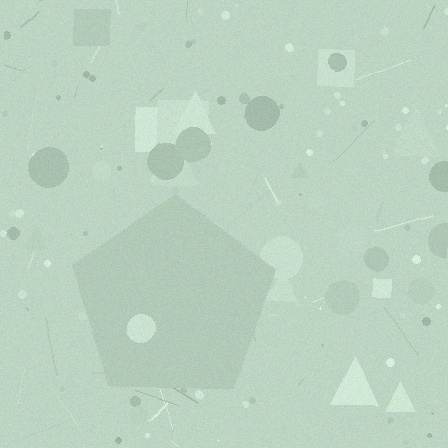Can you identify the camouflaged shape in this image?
The camouflaged shape is a pentagon.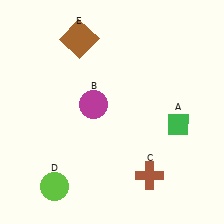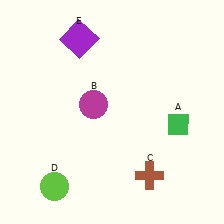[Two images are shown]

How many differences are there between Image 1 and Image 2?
There is 1 difference between the two images.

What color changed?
The square (E) changed from brown in Image 1 to purple in Image 2.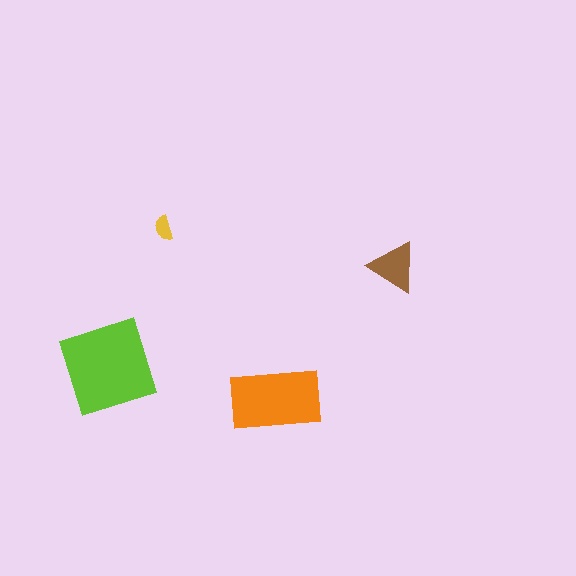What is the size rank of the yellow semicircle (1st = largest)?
4th.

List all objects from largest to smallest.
The lime diamond, the orange rectangle, the brown triangle, the yellow semicircle.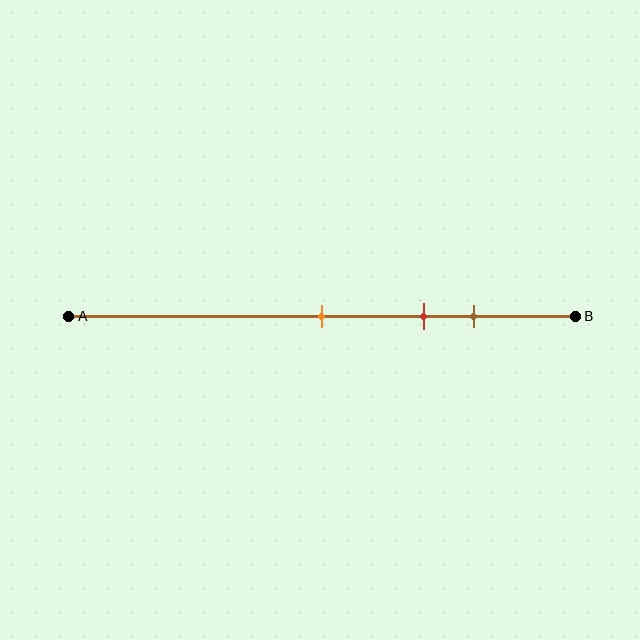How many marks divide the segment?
There are 3 marks dividing the segment.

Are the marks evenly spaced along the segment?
Yes, the marks are approximately evenly spaced.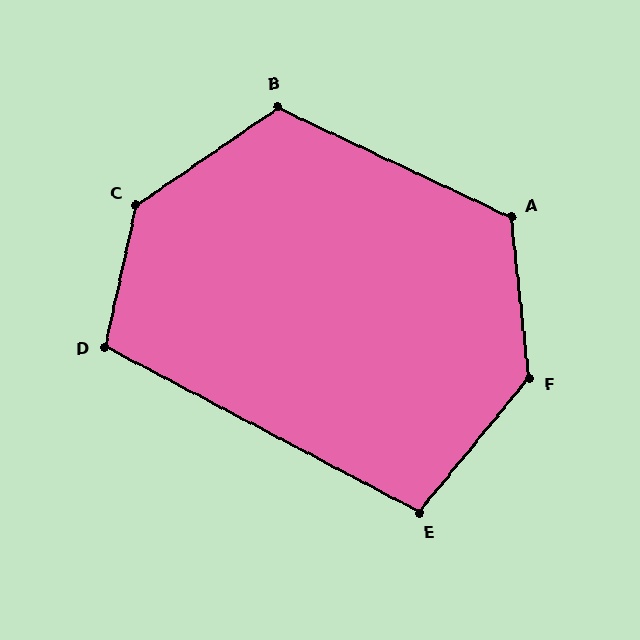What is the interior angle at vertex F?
Approximately 134 degrees (obtuse).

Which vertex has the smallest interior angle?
E, at approximately 101 degrees.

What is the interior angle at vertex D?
Approximately 105 degrees (obtuse).